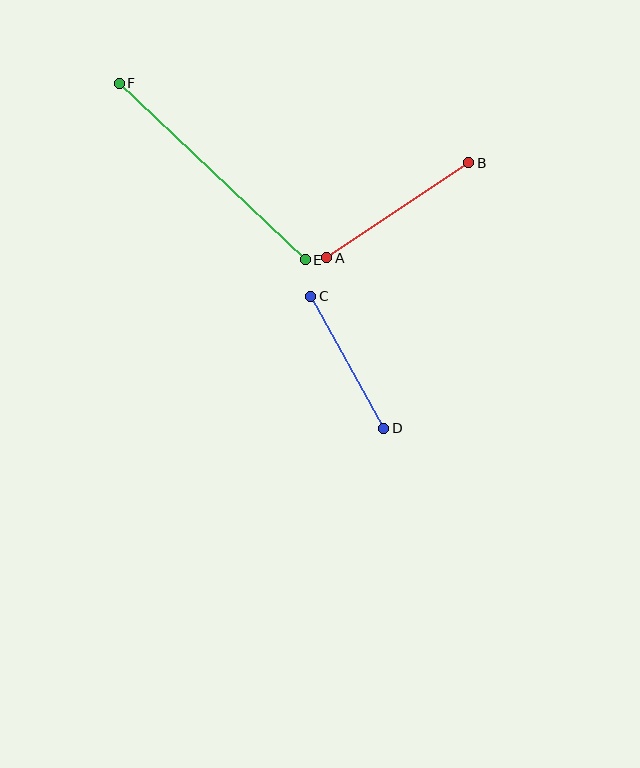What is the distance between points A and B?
The distance is approximately 171 pixels.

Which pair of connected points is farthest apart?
Points E and F are farthest apart.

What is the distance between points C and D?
The distance is approximately 151 pixels.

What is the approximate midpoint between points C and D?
The midpoint is at approximately (347, 362) pixels.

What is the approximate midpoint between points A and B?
The midpoint is at approximately (398, 210) pixels.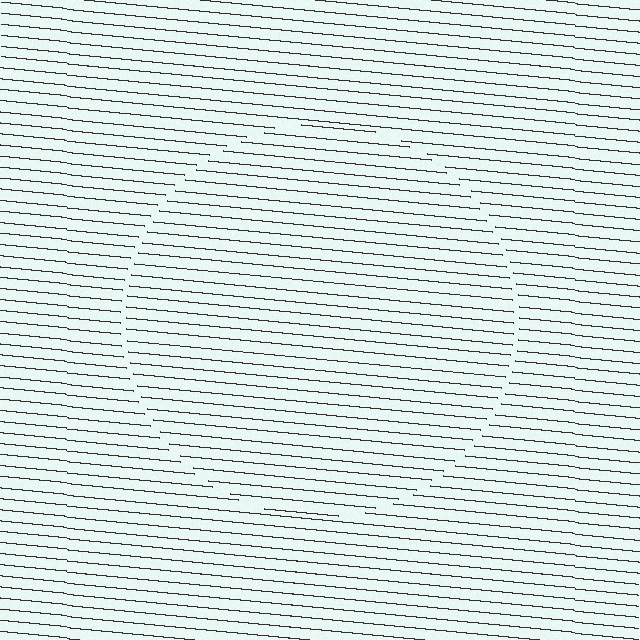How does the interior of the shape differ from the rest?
The interior of the shape contains the same grating, shifted by half a period — the contour is defined by the phase discontinuity where line-ends from the inner and outer gratings abut.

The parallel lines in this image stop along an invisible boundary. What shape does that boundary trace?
An illusory circle. The interior of the shape contains the same grating, shifted by half a period — the contour is defined by the phase discontinuity where line-ends from the inner and outer gratings abut.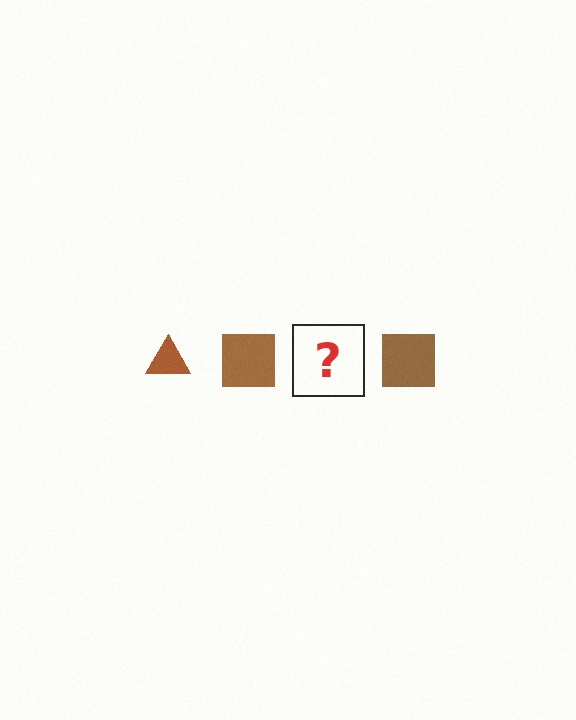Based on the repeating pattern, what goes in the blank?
The blank should be a brown triangle.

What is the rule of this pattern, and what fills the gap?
The rule is that the pattern cycles through triangle, square shapes in brown. The gap should be filled with a brown triangle.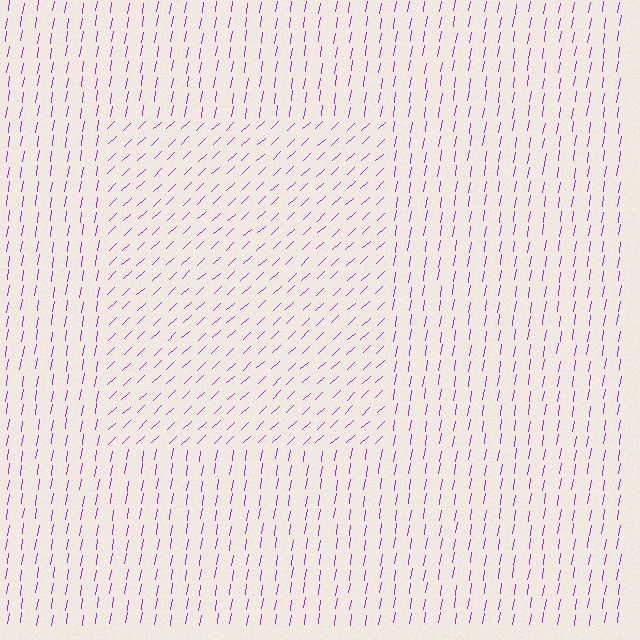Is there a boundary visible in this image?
Yes, there is a texture boundary formed by a change in line orientation.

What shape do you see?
I see a rectangle.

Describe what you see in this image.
The image is filled with small purple line segments. A rectangle region in the image has lines oriented differently from the surrounding lines, creating a visible texture boundary.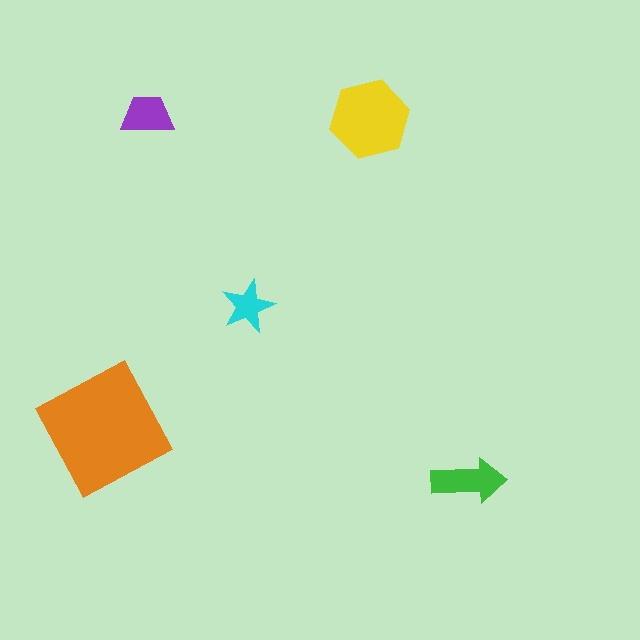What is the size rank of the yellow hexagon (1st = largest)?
2nd.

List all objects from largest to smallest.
The orange square, the yellow hexagon, the green arrow, the purple trapezoid, the cyan star.